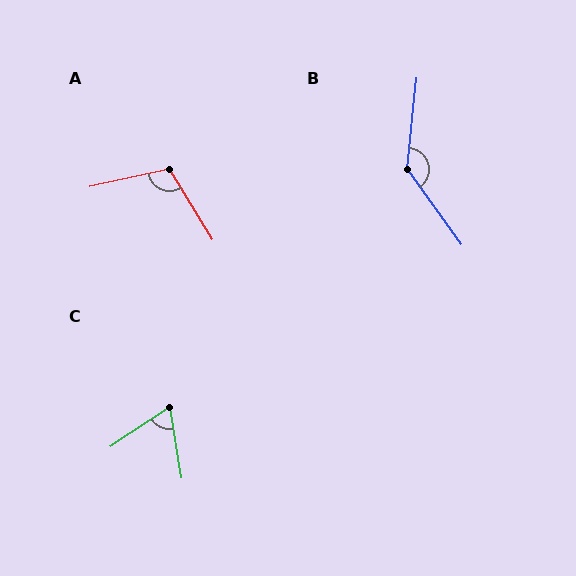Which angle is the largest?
B, at approximately 139 degrees.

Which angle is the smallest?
C, at approximately 66 degrees.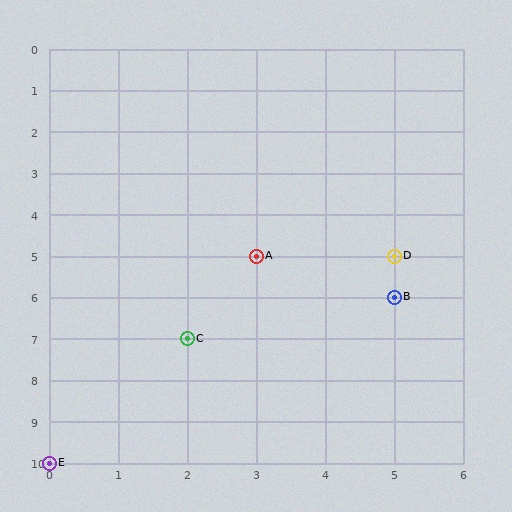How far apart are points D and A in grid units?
Points D and A are 2 columns apart.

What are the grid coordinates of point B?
Point B is at grid coordinates (5, 6).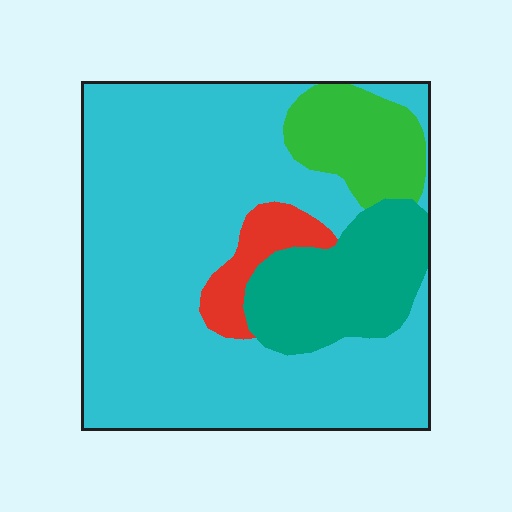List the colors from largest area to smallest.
From largest to smallest: cyan, teal, green, red.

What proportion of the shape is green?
Green covers 10% of the shape.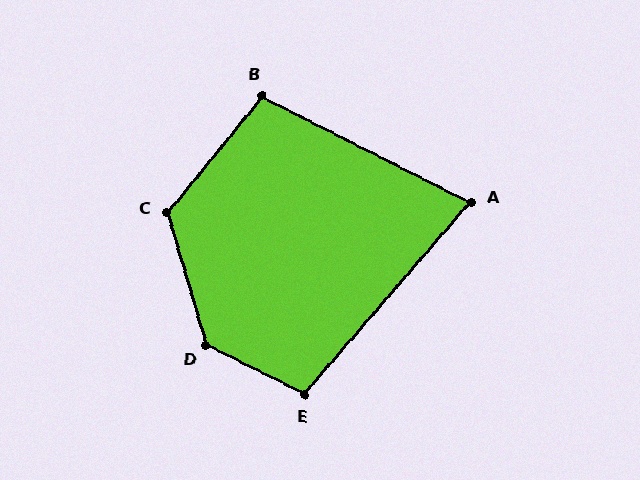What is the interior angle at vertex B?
Approximately 102 degrees (obtuse).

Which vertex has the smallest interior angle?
A, at approximately 76 degrees.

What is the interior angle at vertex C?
Approximately 125 degrees (obtuse).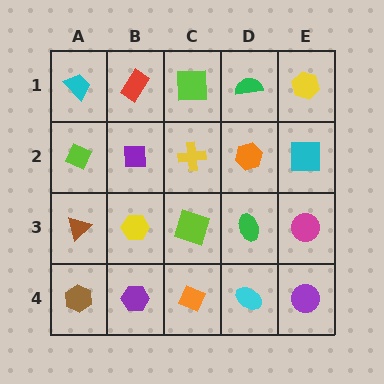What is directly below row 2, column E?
A magenta circle.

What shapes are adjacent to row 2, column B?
A red rectangle (row 1, column B), a yellow hexagon (row 3, column B), a lime diamond (row 2, column A), a yellow cross (row 2, column C).